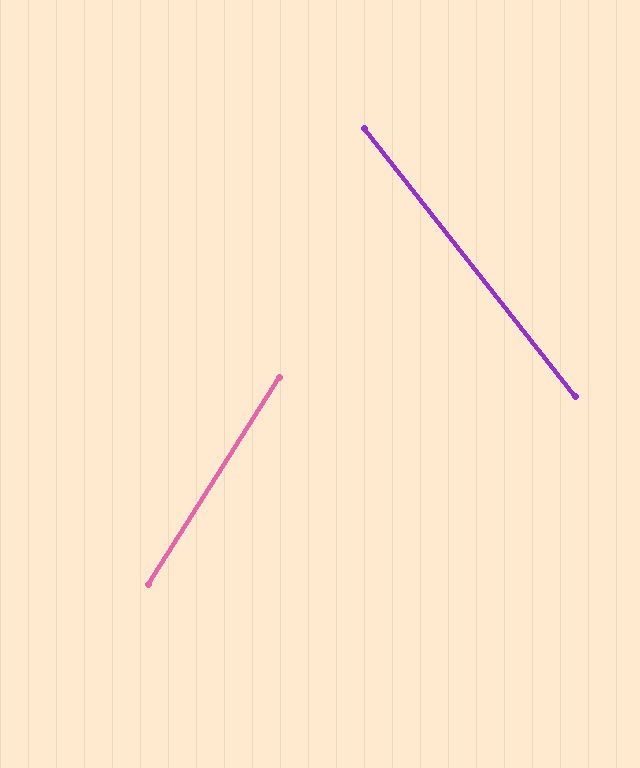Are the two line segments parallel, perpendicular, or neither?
Neither parallel nor perpendicular — they differ by about 71°.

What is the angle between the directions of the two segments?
Approximately 71 degrees.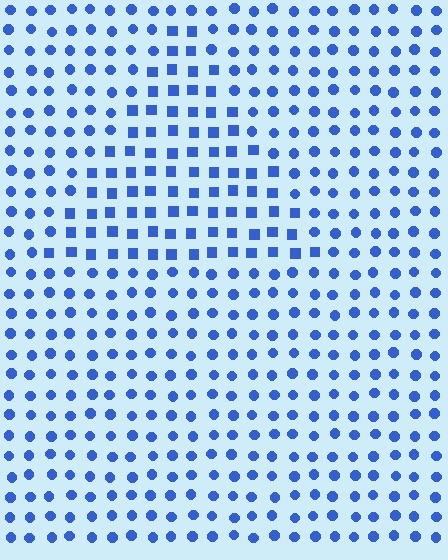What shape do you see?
I see a triangle.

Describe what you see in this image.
The image is filled with small blue elements arranged in a uniform grid. A triangle-shaped region contains squares, while the surrounding area contains circles. The boundary is defined purely by the change in element shape.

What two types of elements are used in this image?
The image uses squares inside the triangle region and circles outside it.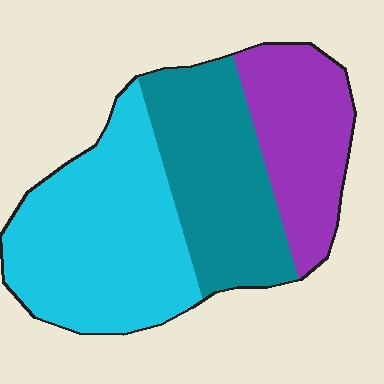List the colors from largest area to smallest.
From largest to smallest: cyan, teal, purple.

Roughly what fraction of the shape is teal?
Teal takes up about one third (1/3) of the shape.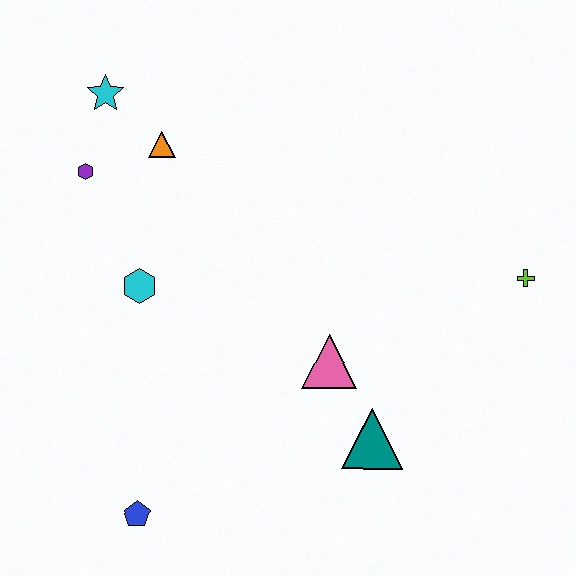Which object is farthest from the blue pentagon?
The lime cross is farthest from the blue pentagon.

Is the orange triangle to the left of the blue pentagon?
No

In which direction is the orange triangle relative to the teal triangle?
The orange triangle is above the teal triangle.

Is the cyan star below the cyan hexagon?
No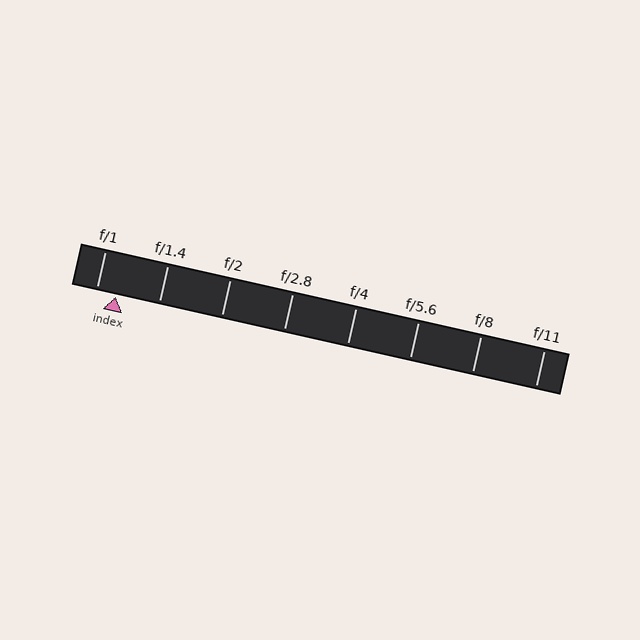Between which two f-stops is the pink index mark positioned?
The index mark is between f/1 and f/1.4.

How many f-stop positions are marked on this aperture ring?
There are 8 f-stop positions marked.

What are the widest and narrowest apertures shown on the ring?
The widest aperture shown is f/1 and the narrowest is f/11.